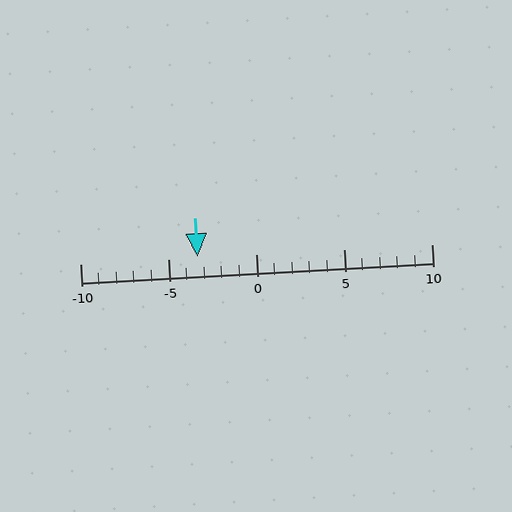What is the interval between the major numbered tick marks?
The major tick marks are spaced 5 units apart.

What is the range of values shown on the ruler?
The ruler shows values from -10 to 10.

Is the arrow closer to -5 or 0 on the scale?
The arrow is closer to -5.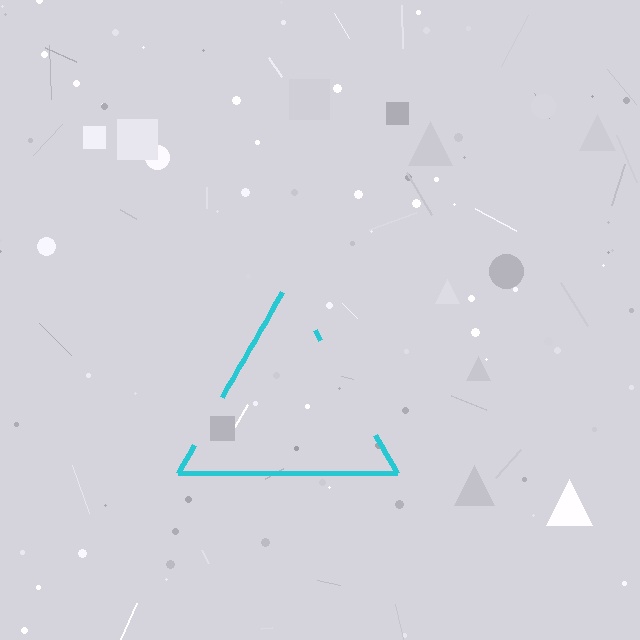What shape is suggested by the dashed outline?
The dashed outline suggests a triangle.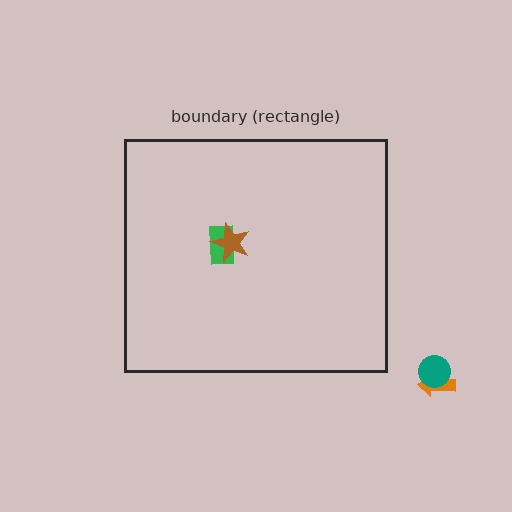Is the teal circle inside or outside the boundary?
Outside.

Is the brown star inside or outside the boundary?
Inside.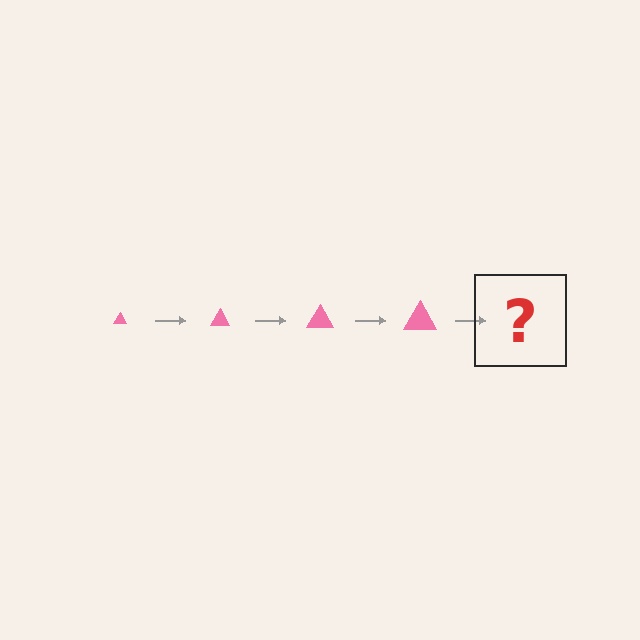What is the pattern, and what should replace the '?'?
The pattern is that the triangle gets progressively larger each step. The '?' should be a pink triangle, larger than the previous one.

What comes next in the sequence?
The next element should be a pink triangle, larger than the previous one.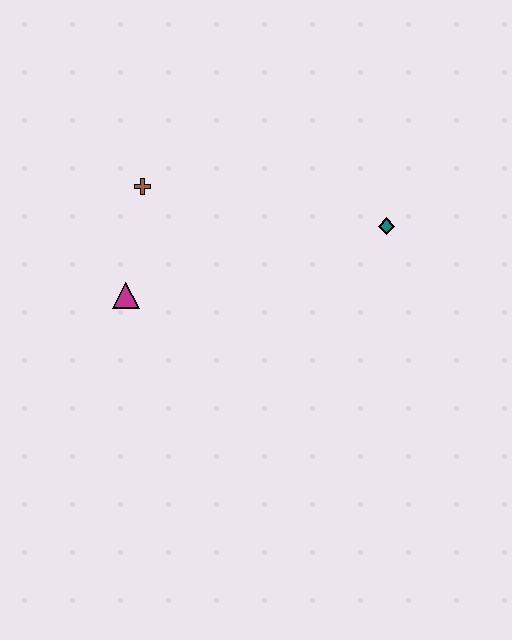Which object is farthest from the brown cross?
The teal diamond is farthest from the brown cross.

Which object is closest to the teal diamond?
The brown cross is closest to the teal diamond.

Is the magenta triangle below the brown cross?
Yes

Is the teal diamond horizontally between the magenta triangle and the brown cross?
No